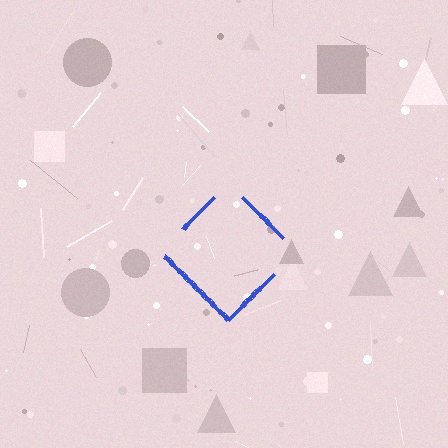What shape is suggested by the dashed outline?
The dashed outline suggests a diamond.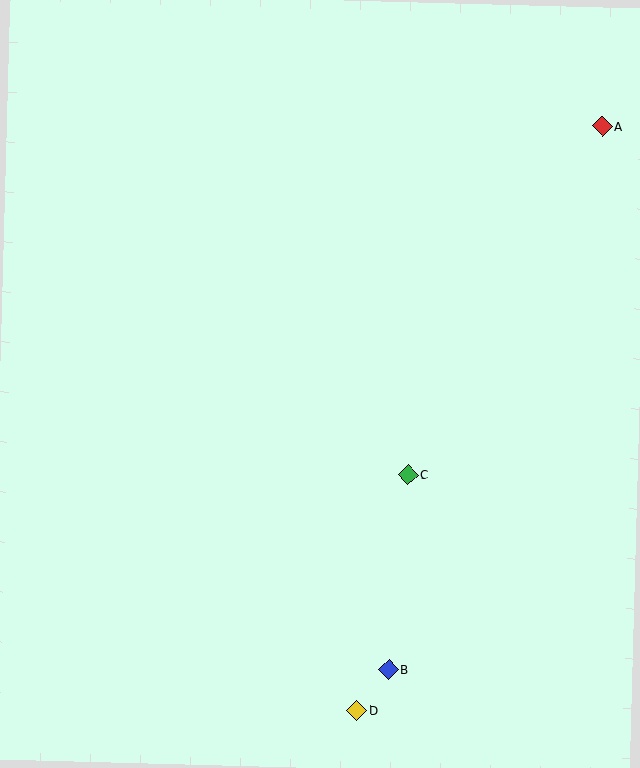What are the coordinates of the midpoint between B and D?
The midpoint between B and D is at (373, 690).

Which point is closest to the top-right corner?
Point A is closest to the top-right corner.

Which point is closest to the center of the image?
Point C at (408, 475) is closest to the center.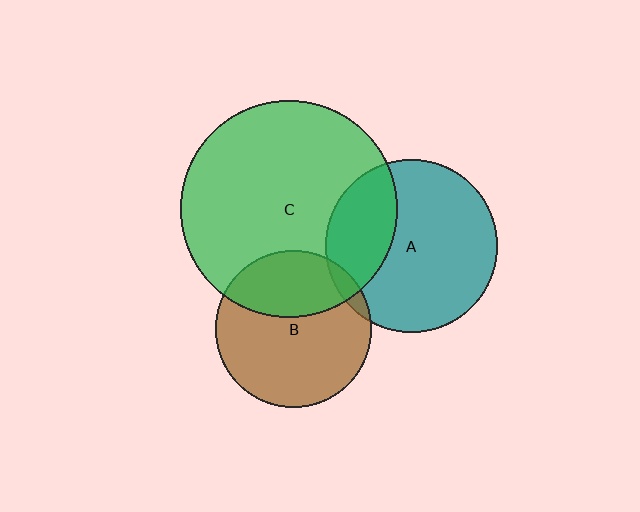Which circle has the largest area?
Circle C (green).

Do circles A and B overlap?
Yes.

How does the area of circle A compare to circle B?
Approximately 1.2 times.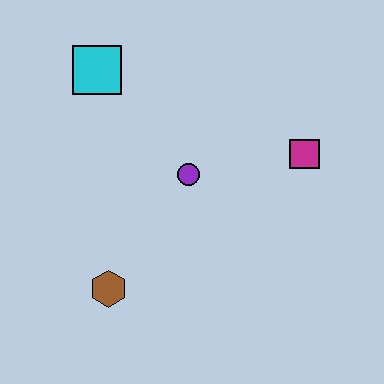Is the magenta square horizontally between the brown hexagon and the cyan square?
No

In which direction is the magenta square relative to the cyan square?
The magenta square is to the right of the cyan square.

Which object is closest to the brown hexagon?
The purple circle is closest to the brown hexagon.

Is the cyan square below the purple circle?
No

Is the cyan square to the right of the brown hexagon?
No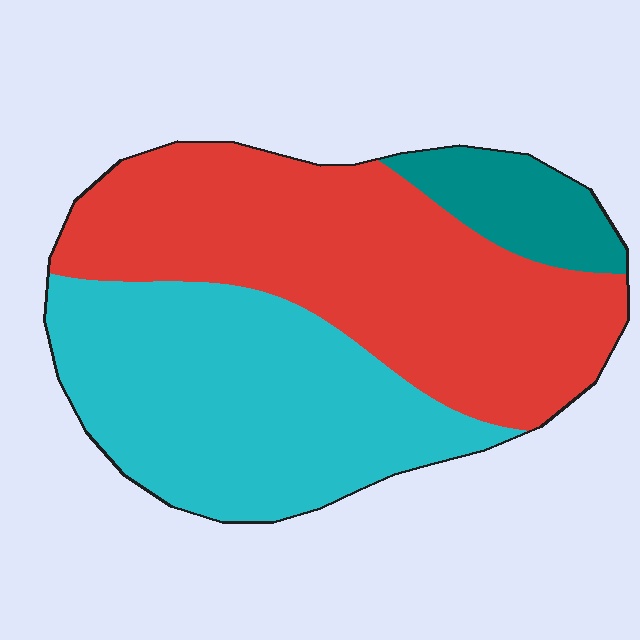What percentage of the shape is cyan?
Cyan takes up about two fifths (2/5) of the shape.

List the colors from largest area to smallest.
From largest to smallest: red, cyan, teal.